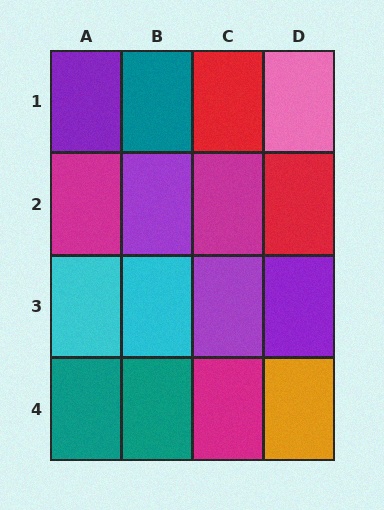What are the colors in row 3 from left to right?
Cyan, cyan, purple, purple.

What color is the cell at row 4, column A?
Teal.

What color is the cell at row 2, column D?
Red.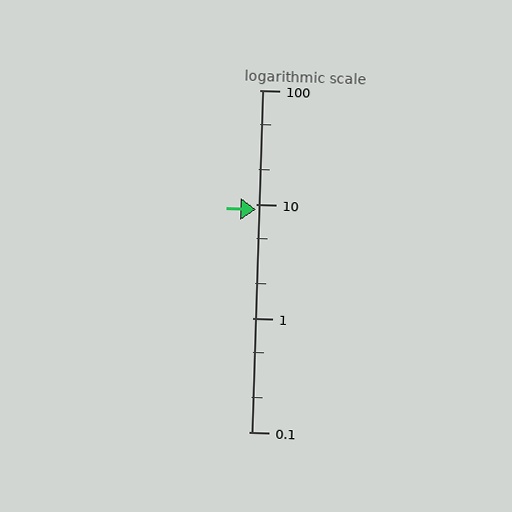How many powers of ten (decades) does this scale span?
The scale spans 3 decades, from 0.1 to 100.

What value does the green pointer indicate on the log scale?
The pointer indicates approximately 9.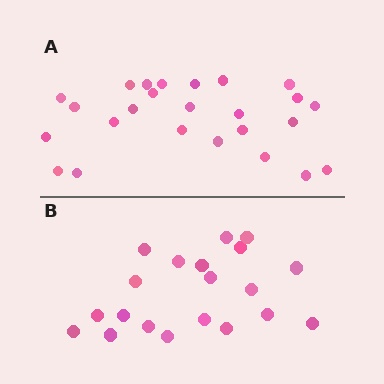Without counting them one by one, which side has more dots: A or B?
Region A (the top region) has more dots.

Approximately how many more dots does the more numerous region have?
Region A has about 5 more dots than region B.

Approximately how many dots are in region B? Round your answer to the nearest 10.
About 20 dots.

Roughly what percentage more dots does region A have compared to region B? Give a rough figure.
About 25% more.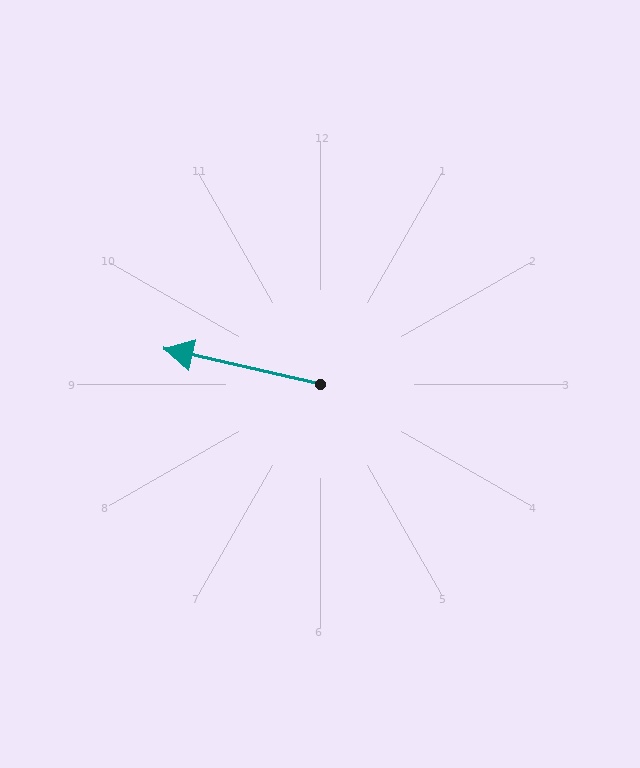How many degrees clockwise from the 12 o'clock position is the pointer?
Approximately 283 degrees.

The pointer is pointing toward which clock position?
Roughly 9 o'clock.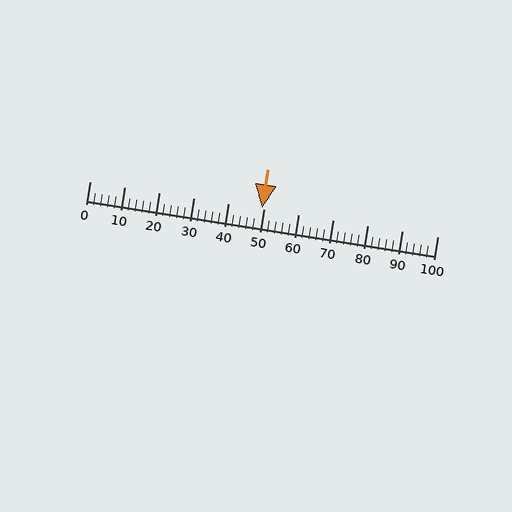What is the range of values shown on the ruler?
The ruler shows values from 0 to 100.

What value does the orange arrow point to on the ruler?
The orange arrow points to approximately 50.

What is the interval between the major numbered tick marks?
The major tick marks are spaced 10 units apart.